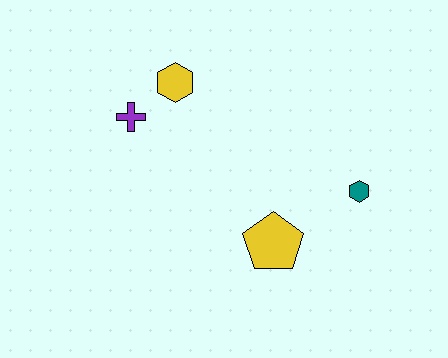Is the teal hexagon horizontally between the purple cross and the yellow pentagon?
No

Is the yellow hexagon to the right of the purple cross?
Yes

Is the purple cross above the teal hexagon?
Yes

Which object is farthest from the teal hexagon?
The purple cross is farthest from the teal hexagon.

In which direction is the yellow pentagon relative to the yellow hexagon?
The yellow pentagon is below the yellow hexagon.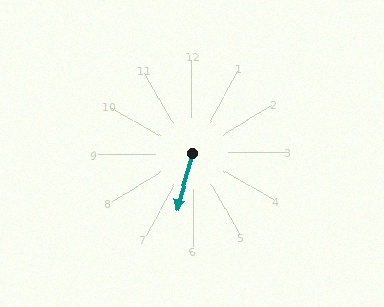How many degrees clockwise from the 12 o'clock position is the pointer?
Approximately 196 degrees.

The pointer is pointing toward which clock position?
Roughly 7 o'clock.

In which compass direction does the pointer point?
South.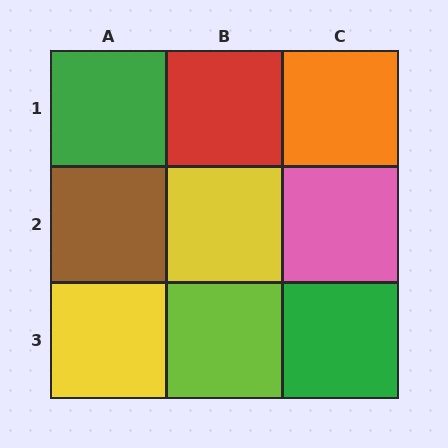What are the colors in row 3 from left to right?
Yellow, lime, green.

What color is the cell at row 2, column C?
Pink.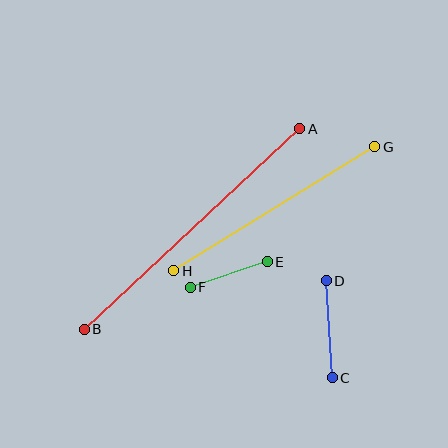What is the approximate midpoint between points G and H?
The midpoint is at approximately (274, 209) pixels.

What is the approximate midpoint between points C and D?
The midpoint is at approximately (329, 329) pixels.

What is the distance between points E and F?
The distance is approximately 81 pixels.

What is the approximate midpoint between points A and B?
The midpoint is at approximately (192, 229) pixels.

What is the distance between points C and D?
The distance is approximately 97 pixels.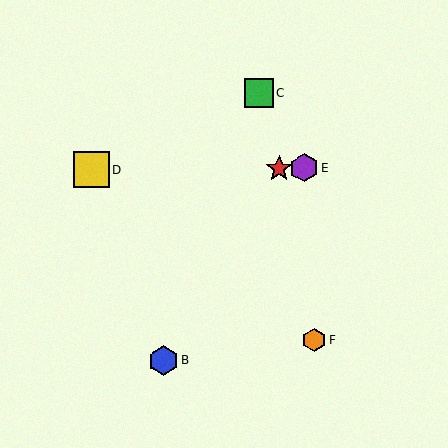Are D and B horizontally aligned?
No, D is at y≈170 and B is at y≈361.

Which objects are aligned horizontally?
Objects A, D, E are aligned horizontally.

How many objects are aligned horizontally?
3 objects (A, D, E) are aligned horizontally.